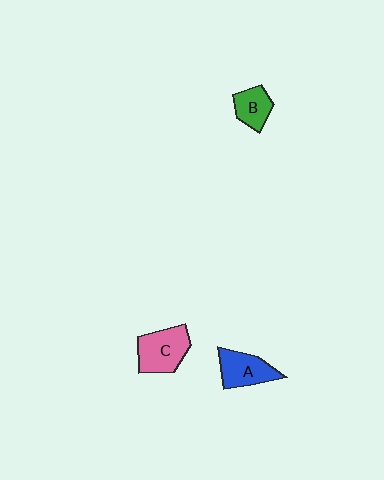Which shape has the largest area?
Shape C (pink).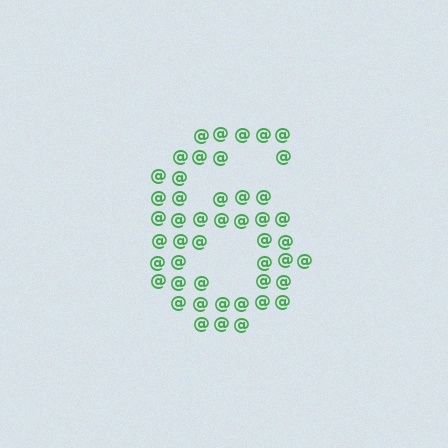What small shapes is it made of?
It is made of small at signs.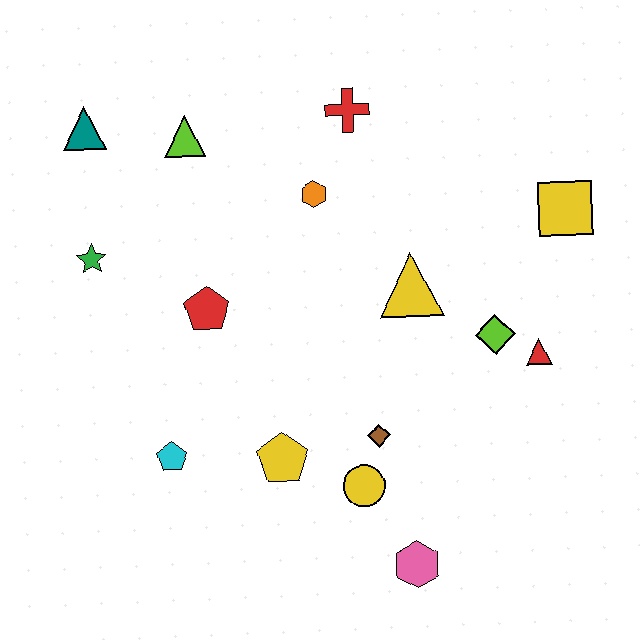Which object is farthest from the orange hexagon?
The pink hexagon is farthest from the orange hexagon.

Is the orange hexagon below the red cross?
Yes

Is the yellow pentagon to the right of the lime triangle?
Yes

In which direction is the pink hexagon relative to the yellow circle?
The pink hexagon is below the yellow circle.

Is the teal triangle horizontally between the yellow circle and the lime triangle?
No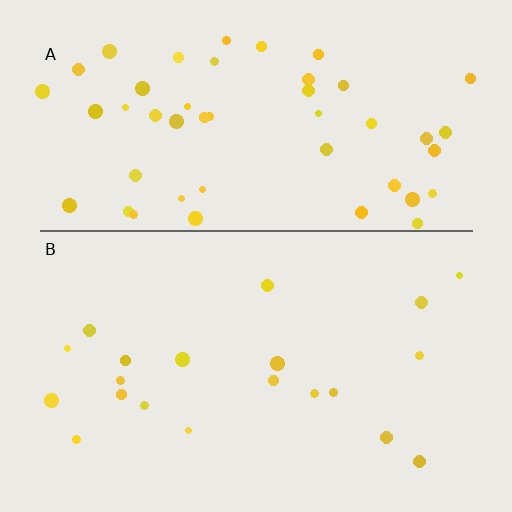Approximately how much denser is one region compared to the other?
Approximately 2.3× — region A over region B.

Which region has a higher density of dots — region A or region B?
A (the top).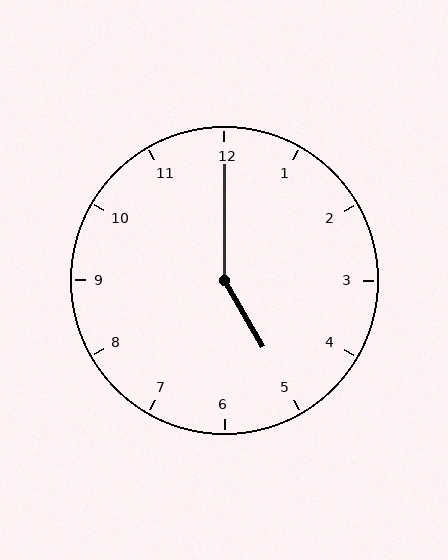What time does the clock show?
5:00.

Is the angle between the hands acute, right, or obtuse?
It is obtuse.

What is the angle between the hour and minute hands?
Approximately 150 degrees.